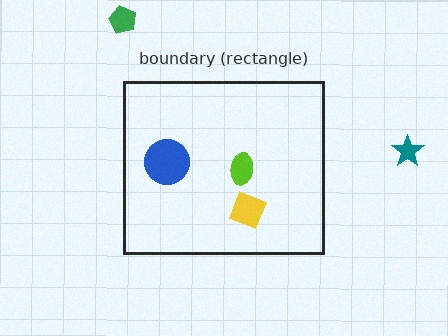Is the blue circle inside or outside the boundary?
Inside.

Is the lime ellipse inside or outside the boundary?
Inside.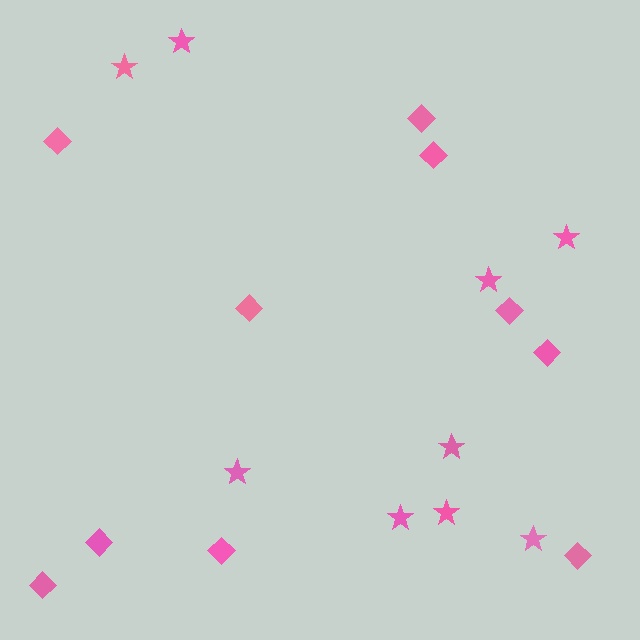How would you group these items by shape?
There are 2 groups: one group of diamonds (10) and one group of stars (9).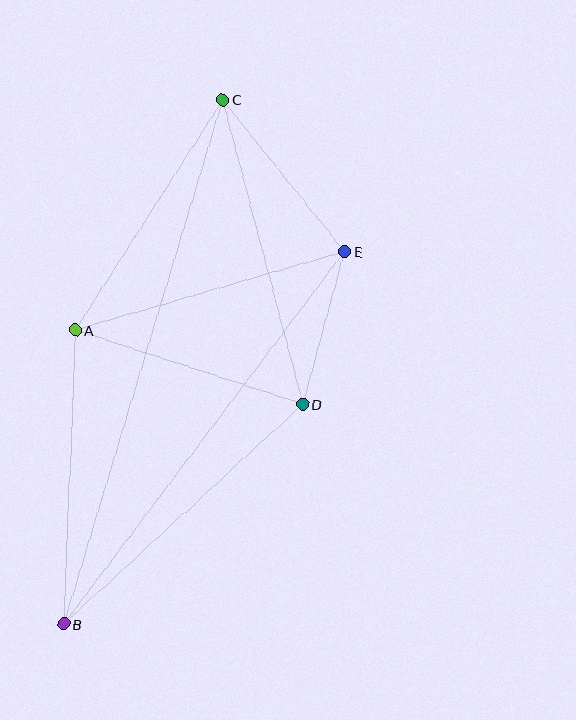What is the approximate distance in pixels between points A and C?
The distance between A and C is approximately 274 pixels.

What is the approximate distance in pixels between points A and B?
The distance between A and B is approximately 294 pixels.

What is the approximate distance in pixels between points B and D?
The distance between B and D is approximately 325 pixels.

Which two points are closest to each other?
Points D and E are closest to each other.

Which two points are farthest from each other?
Points B and C are farthest from each other.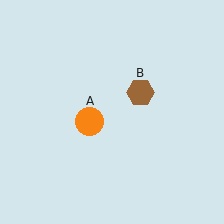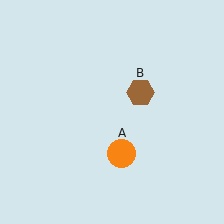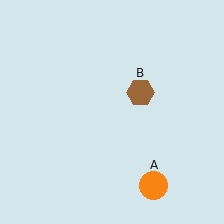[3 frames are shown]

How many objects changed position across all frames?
1 object changed position: orange circle (object A).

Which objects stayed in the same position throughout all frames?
Brown hexagon (object B) remained stationary.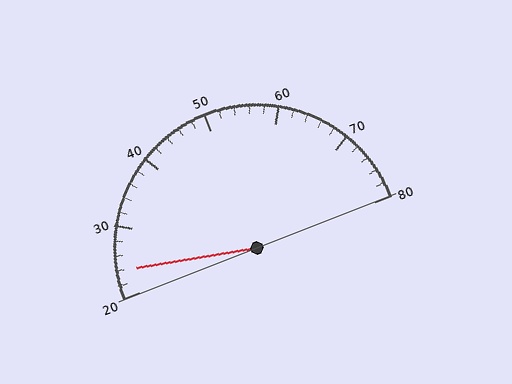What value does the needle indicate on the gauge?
The needle indicates approximately 24.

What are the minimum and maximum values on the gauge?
The gauge ranges from 20 to 80.